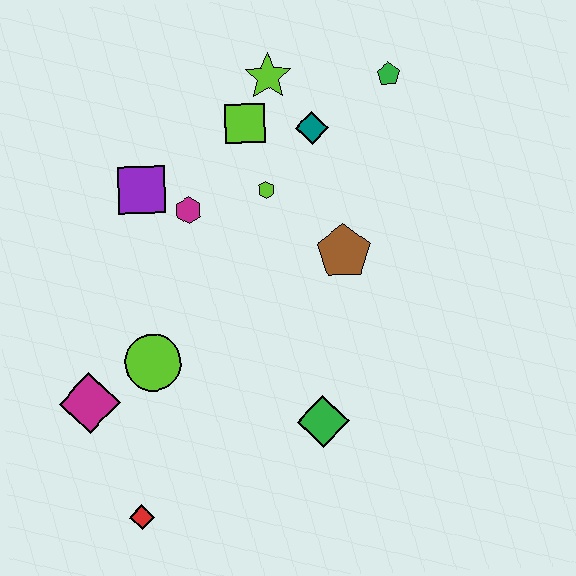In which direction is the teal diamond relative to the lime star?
The teal diamond is below the lime star.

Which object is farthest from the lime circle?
The green pentagon is farthest from the lime circle.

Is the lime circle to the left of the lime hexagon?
Yes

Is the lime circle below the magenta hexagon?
Yes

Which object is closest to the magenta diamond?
The lime circle is closest to the magenta diamond.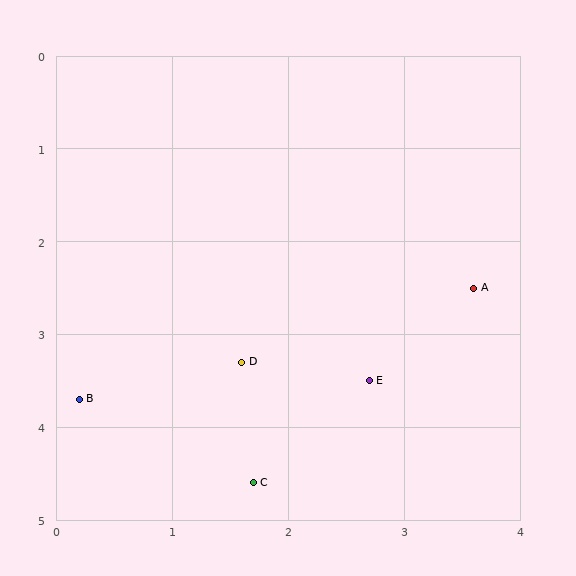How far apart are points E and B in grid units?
Points E and B are about 2.5 grid units apart.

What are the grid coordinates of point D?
Point D is at approximately (1.6, 3.3).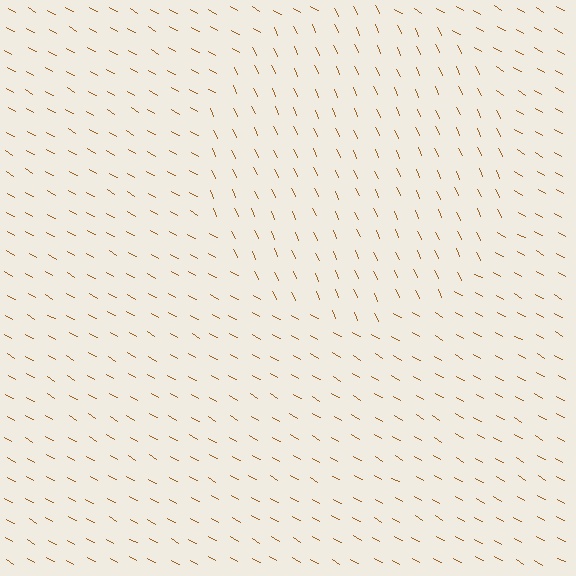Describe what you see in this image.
The image is filled with small brown line segments. A circle region in the image has lines oriented differently from the surrounding lines, creating a visible texture boundary.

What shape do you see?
I see a circle.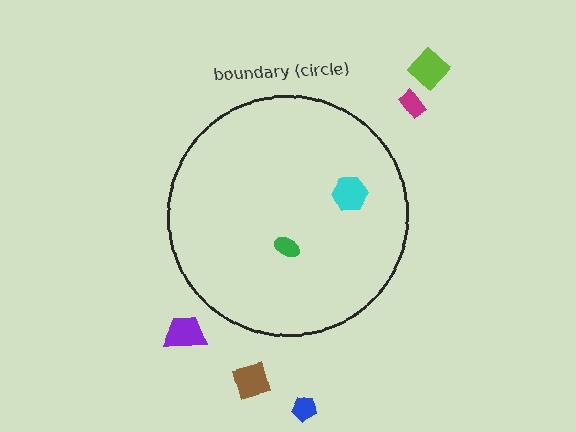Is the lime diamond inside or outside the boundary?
Outside.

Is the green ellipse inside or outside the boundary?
Inside.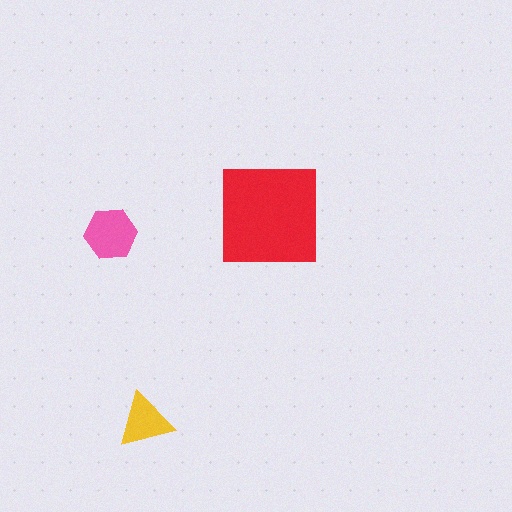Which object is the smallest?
The yellow triangle.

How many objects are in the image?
There are 3 objects in the image.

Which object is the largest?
The red square.